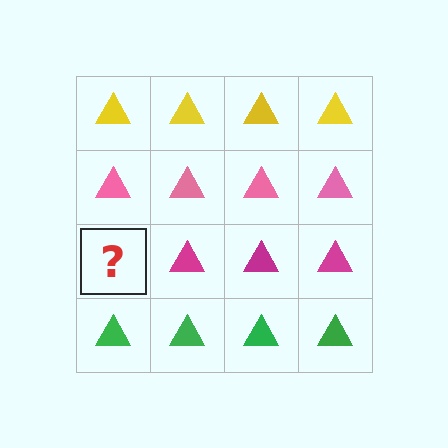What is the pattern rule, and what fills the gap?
The rule is that each row has a consistent color. The gap should be filled with a magenta triangle.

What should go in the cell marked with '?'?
The missing cell should contain a magenta triangle.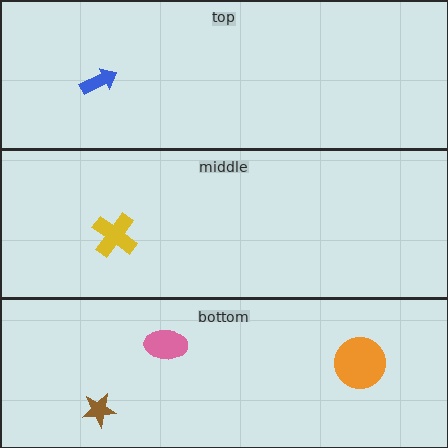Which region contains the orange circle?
The bottom region.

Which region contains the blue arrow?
The top region.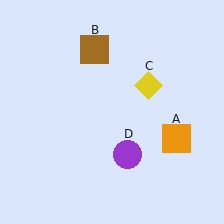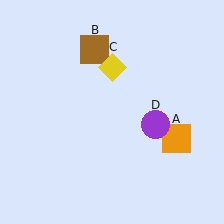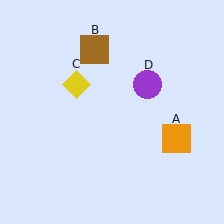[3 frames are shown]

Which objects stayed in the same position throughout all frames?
Orange square (object A) and brown square (object B) remained stationary.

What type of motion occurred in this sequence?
The yellow diamond (object C), purple circle (object D) rotated counterclockwise around the center of the scene.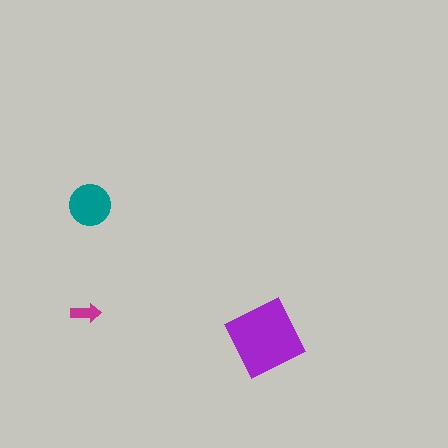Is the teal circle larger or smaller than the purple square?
Smaller.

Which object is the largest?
The purple square.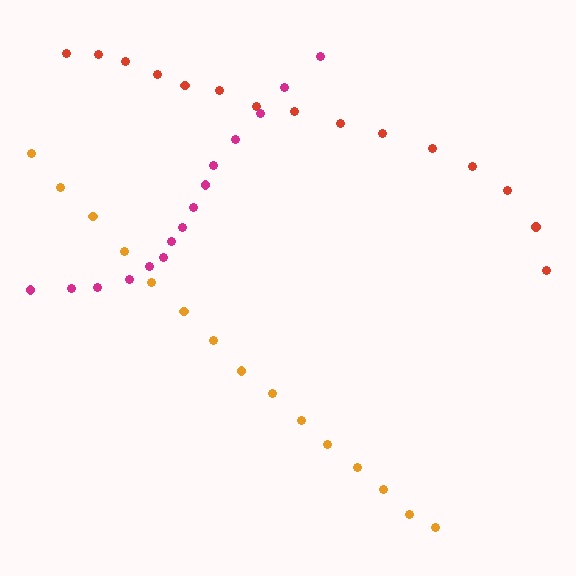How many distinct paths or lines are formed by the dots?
There are 3 distinct paths.